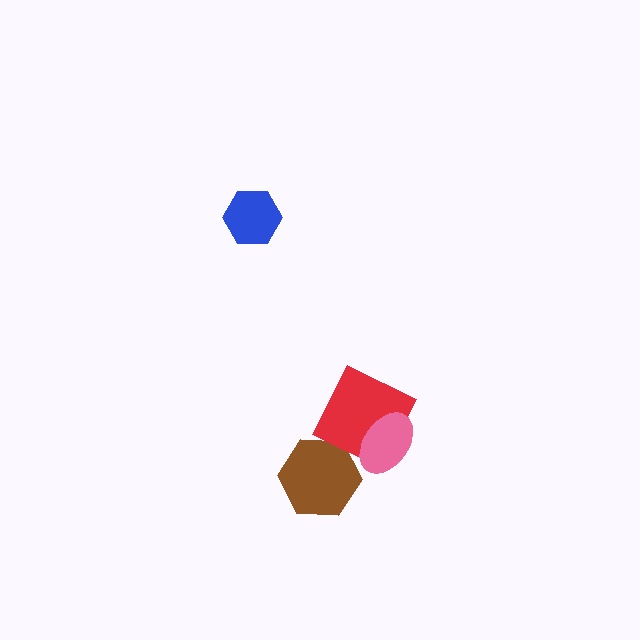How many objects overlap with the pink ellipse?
1 object overlaps with the pink ellipse.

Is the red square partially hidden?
Yes, it is partially covered by another shape.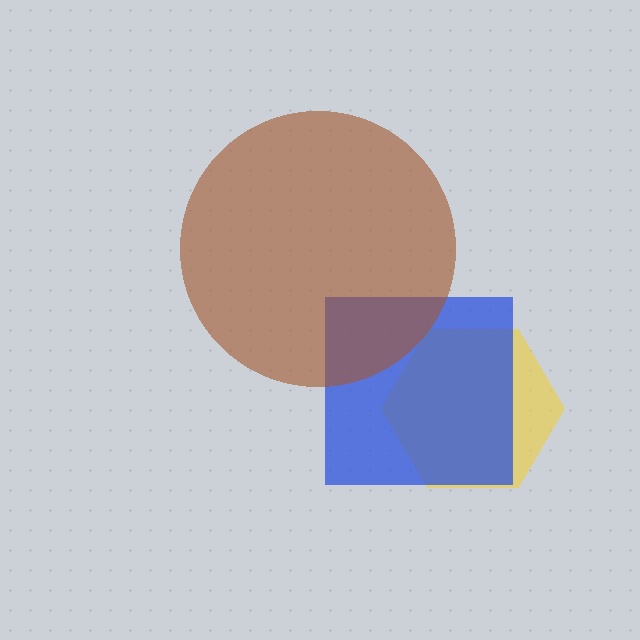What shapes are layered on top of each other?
The layered shapes are: a yellow hexagon, a blue square, a brown circle.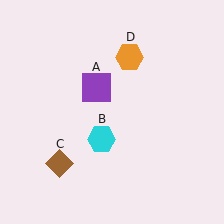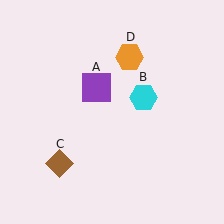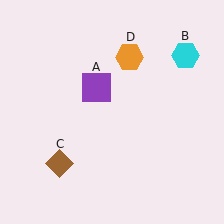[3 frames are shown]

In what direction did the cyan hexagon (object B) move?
The cyan hexagon (object B) moved up and to the right.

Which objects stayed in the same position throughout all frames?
Purple square (object A) and brown diamond (object C) and orange hexagon (object D) remained stationary.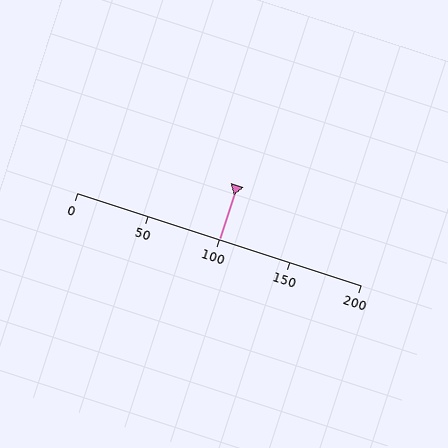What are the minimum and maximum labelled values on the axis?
The axis runs from 0 to 200.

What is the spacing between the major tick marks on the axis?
The major ticks are spaced 50 apart.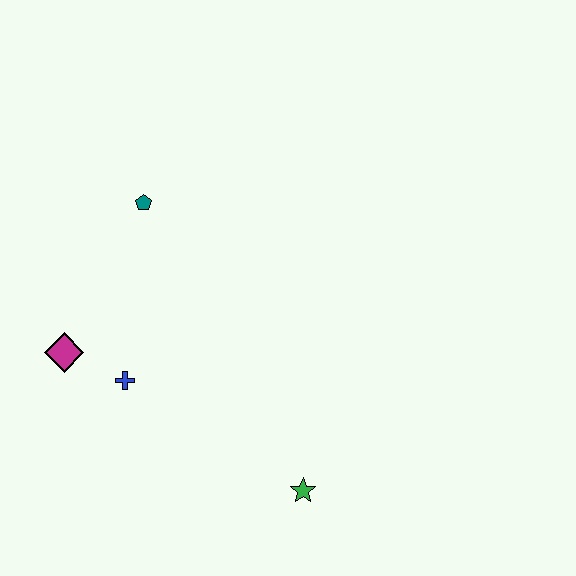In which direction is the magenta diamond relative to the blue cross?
The magenta diamond is to the left of the blue cross.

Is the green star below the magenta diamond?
Yes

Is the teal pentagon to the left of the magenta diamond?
No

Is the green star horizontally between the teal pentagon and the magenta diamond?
No